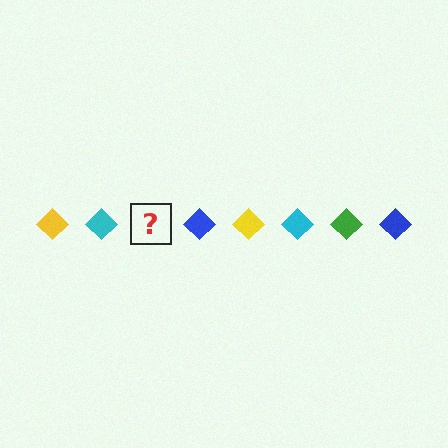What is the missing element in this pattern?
The missing element is a green diamond.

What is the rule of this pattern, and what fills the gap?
The rule is that the pattern cycles through yellow, cyan, green, blue diamonds. The gap should be filled with a green diamond.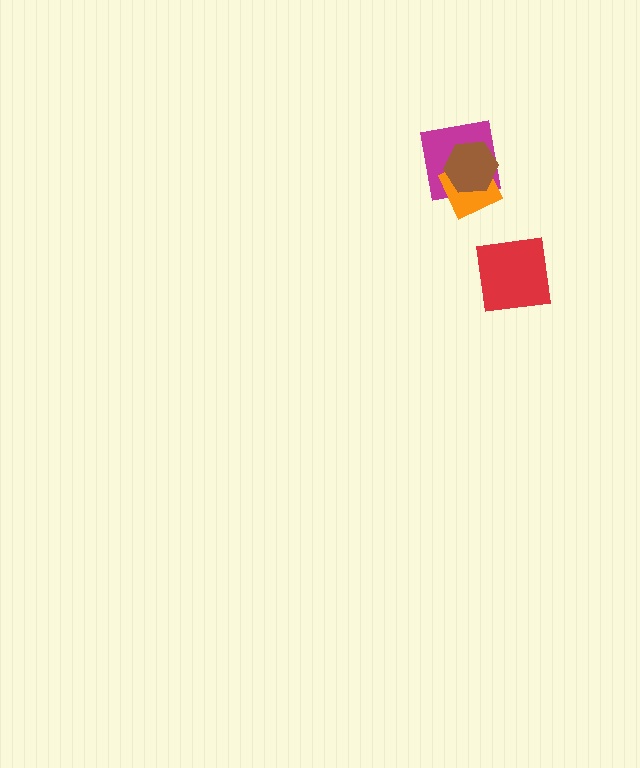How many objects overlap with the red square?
0 objects overlap with the red square.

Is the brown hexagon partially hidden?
No, no other shape covers it.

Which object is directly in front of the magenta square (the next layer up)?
The orange diamond is directly in front of the magenta square.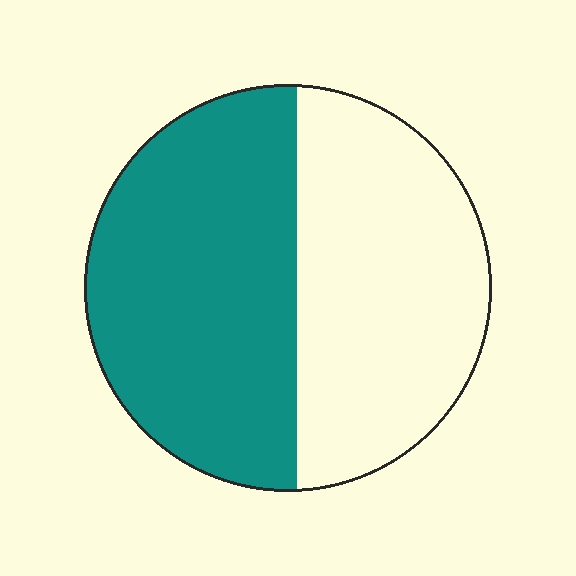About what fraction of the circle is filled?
About one half (1/2).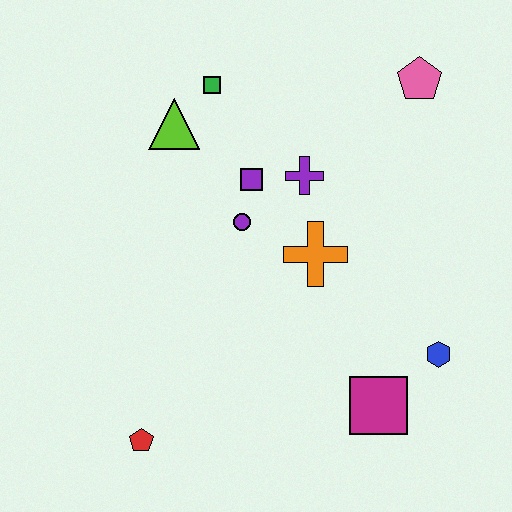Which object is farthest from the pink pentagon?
The red pentagon is farthest from the pink pentagon.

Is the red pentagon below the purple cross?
Yes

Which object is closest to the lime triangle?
The green square is closest to the lime triangle.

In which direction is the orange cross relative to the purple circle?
The orange cross is to the right of the purple circle.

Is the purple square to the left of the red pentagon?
No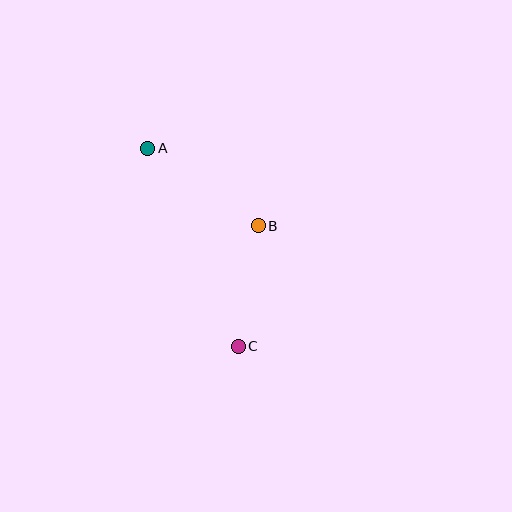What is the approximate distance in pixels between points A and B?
The distance between A and B is approximately 135 pixels.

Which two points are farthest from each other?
Points A and C are farthest from each other.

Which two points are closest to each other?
Points B and C are closest to each other.